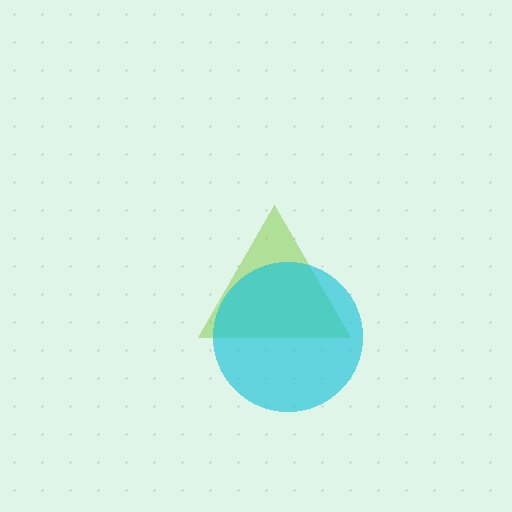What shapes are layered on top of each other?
The layered shapes are: a lime triangle, a cyan circle.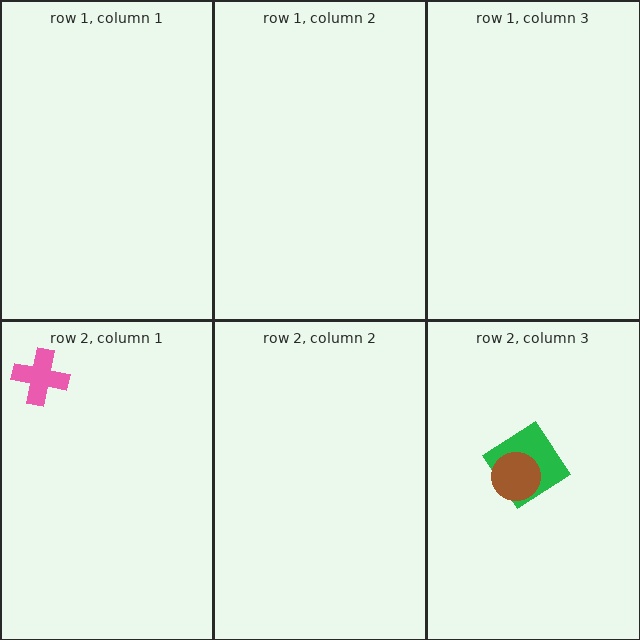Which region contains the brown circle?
The row 2, column 3 region.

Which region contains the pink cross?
The row 2, column 1 region.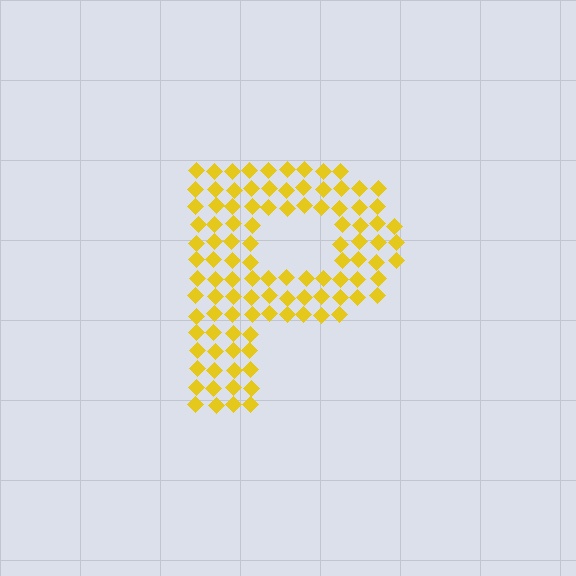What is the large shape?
The large shape is the letter P.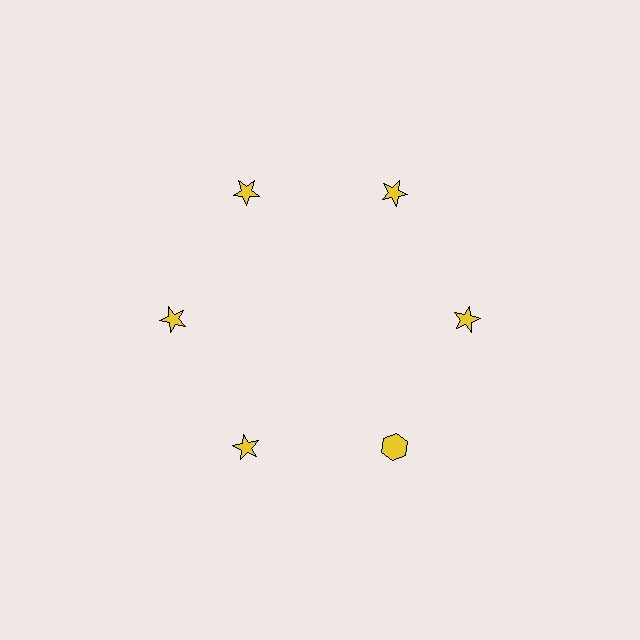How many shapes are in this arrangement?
There are 6 shapes arranged in a ring pattern.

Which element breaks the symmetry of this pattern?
The yellow hexagon at roughly the 5 o'clock position breaks the symmetry. All other shapes are yellow stars.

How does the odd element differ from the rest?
It has a different shape: hexagon instead of star.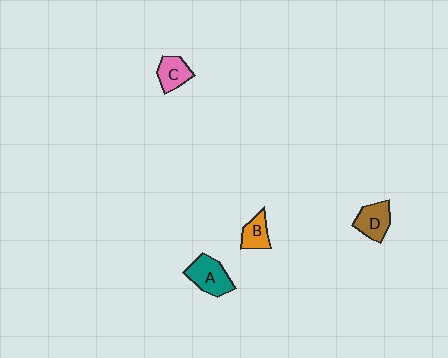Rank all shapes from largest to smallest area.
From largest to smallest: A (teal), D (brown), C (pink), B (orange).